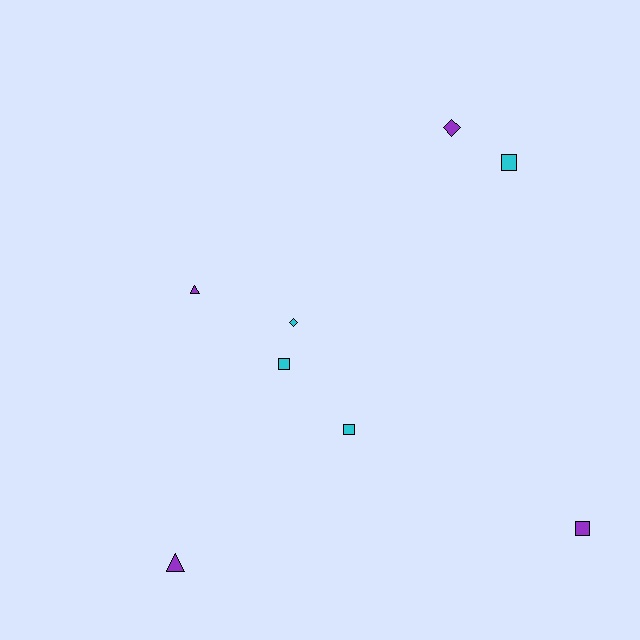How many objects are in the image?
There are 8 objects.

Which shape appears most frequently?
Square, with 4 objects.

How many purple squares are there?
There is 1 purple square.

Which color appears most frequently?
Purple, with 4 objects.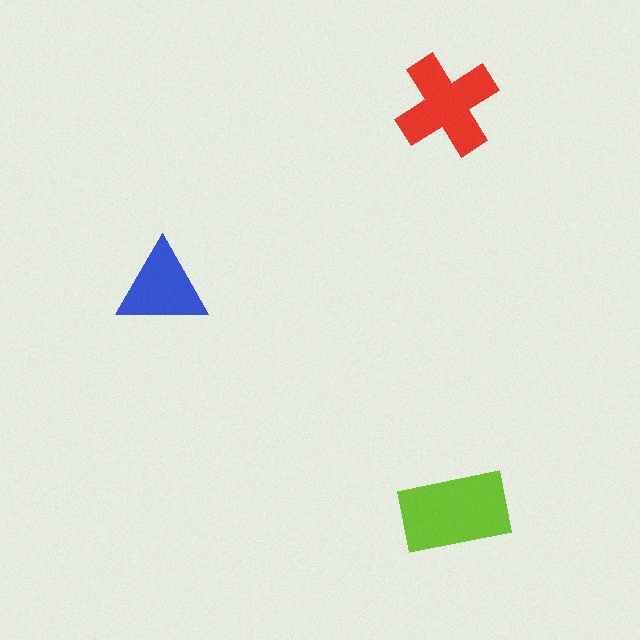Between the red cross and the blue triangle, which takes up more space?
The red cross.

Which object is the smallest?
The blue triangle.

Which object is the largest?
The lime rectangle.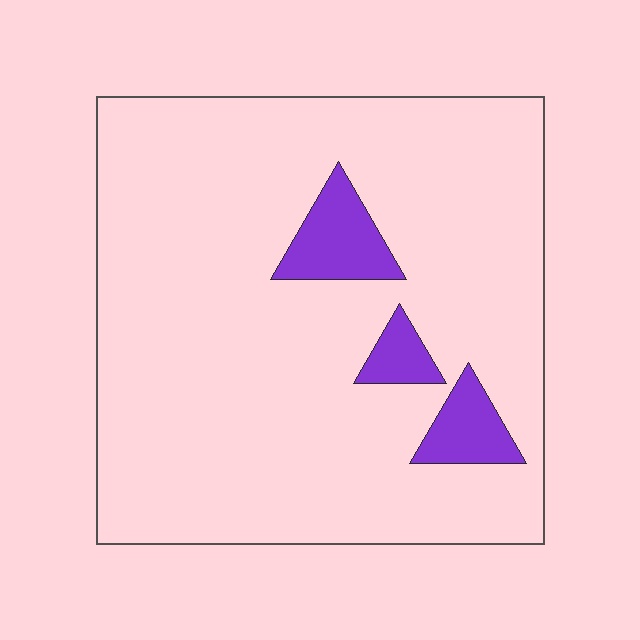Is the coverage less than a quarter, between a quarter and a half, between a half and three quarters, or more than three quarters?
Less than a quarter.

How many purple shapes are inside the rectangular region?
3.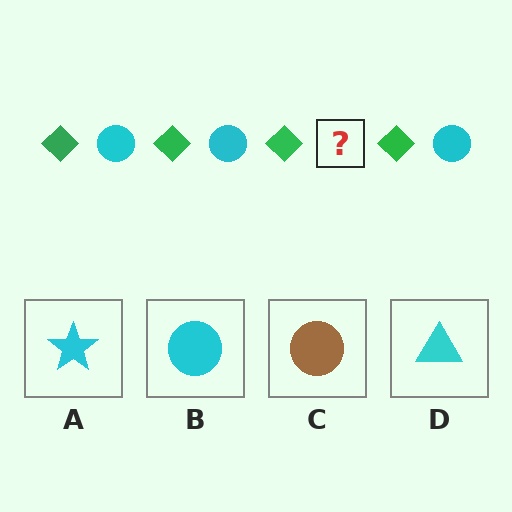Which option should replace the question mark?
Option B.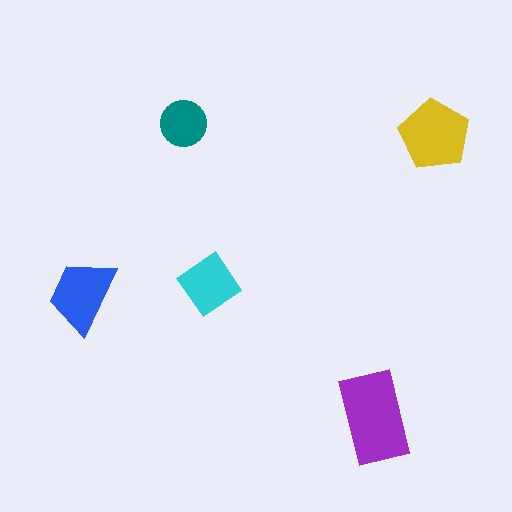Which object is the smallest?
The teal circle.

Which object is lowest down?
The purple rectangle is bottommost.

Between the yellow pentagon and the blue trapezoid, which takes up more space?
The yellow pentagon.